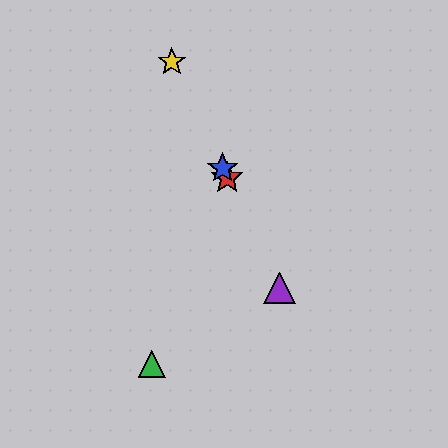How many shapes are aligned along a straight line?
4 shapes (the red star, the blue star, the yellow star, the purple triangle) are aligned along a straight line.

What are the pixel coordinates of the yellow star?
The yellow star is at (172, 62).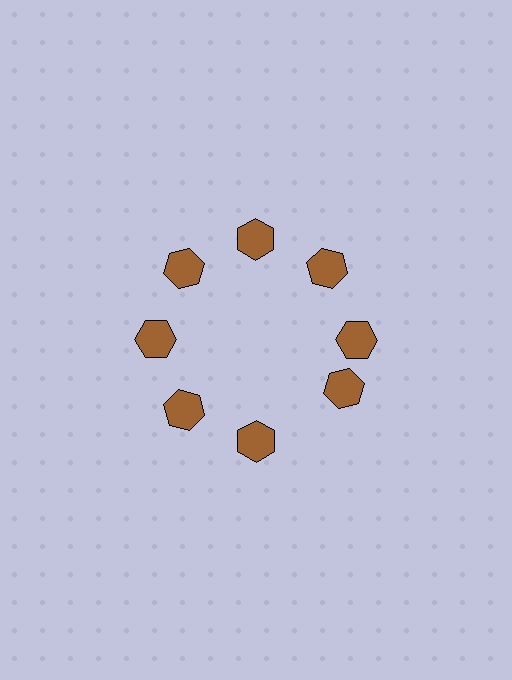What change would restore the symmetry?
The symmetry would be restored by rotating it back into even spacing with its neighbors so that all 8 hexagons sit at equal angles and equal distance from the center.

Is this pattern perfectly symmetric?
No. The 8 brown hexagons are arranged in a ring, but one element near the 4 o'clock position is rotated out of alignment along the ring, breaking the 8-fold rotational symmetry.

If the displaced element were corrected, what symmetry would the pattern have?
It would have 8-fold rotational symmetry — the pattern would map onto itself every 45 degrees.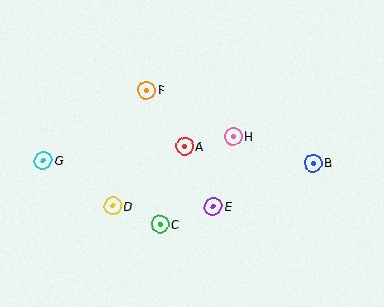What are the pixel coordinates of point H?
Point H is at (233, 136).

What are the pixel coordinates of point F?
Point F is at (147, 90).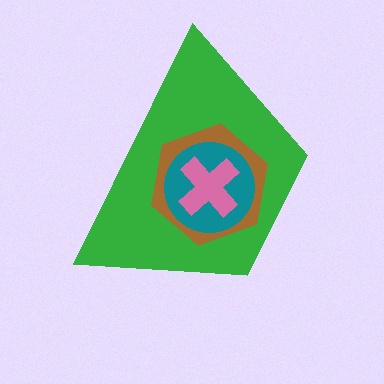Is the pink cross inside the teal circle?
Yes.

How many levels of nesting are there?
4.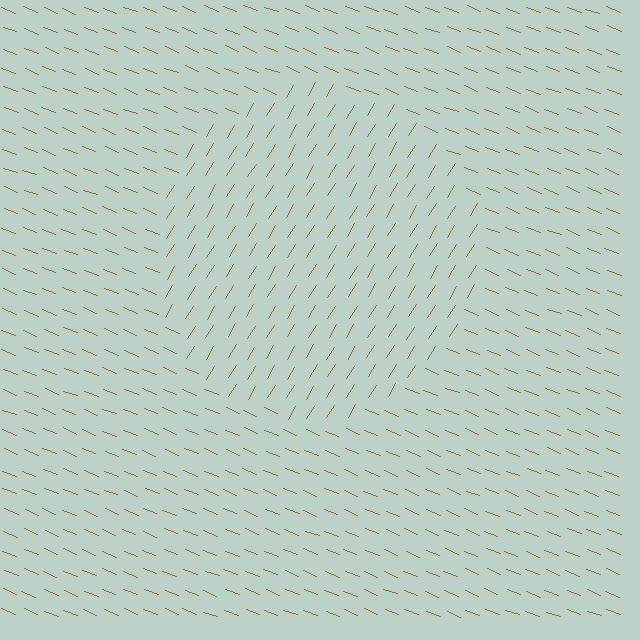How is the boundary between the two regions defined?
The boundary is defined purely by a change in line orientation (approximately 80 degrees difference). All lines are the same color and thickness.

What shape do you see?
I see a circle.